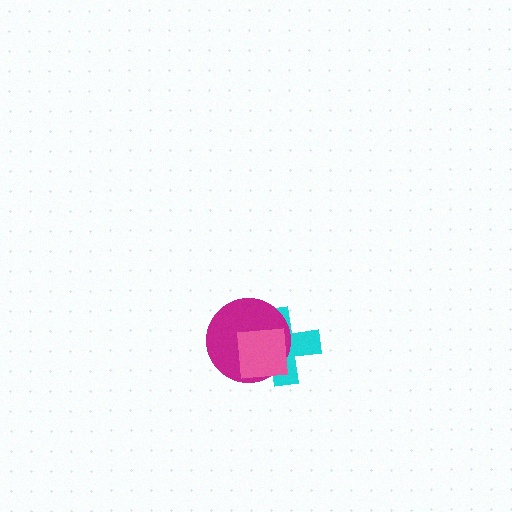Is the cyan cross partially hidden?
Yes, it is partially covered by another shape.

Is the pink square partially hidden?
No, no other shape covers it.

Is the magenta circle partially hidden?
Yes, it is partially covered by another shape.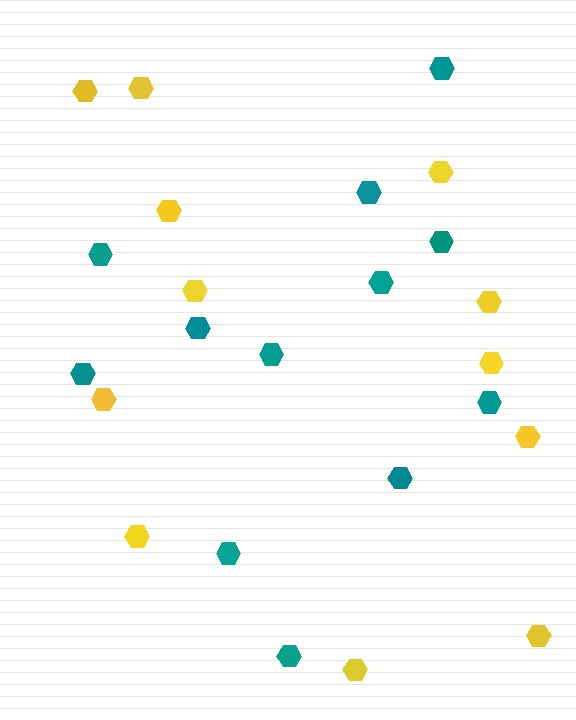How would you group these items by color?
There are 2 groups: one group of teal hexagons (12) and one group of yellow hexagons (12).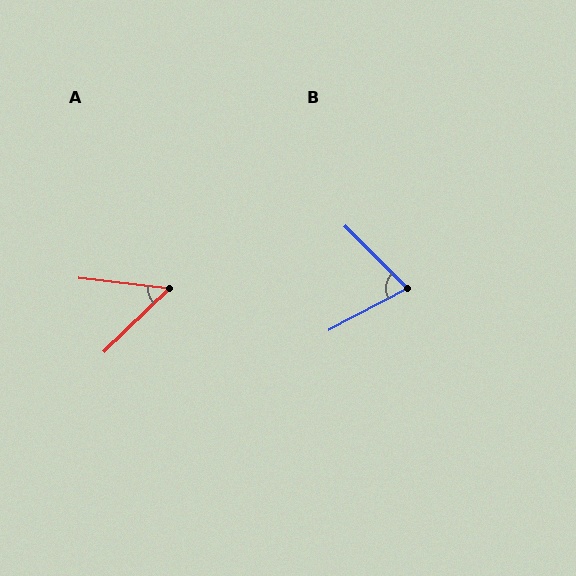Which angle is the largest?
B, at approximately 73 degrees.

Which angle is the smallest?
A, at approximately 51 degrees.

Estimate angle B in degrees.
Approximately 73 degrees.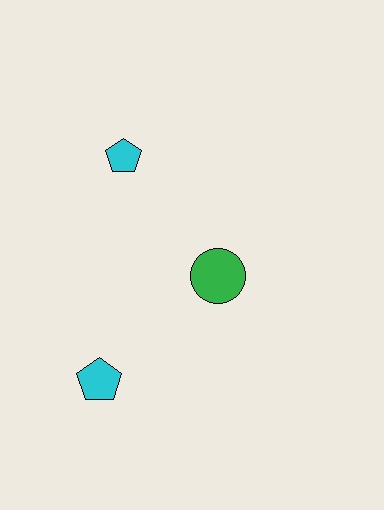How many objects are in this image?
There are 3 objects.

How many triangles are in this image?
There are no triangles.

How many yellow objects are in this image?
There are no yellow objects.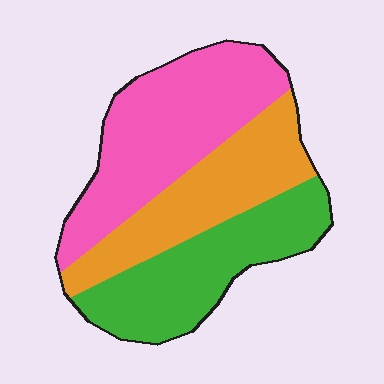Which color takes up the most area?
Pink, at roughly 40%.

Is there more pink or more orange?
Pink.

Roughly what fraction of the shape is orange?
Orange takes up about one quarter (1/4) of the shape.